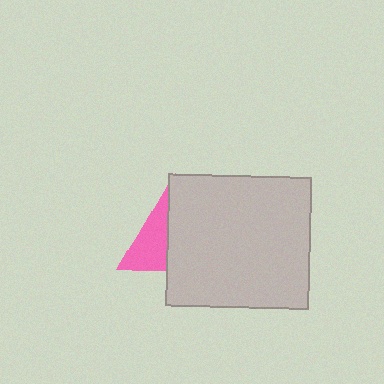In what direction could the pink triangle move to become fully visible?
The pink triangle could move left. That would shift it out from behind the light gray rectangle entirely.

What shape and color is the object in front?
The object in front is a light gray rectangle.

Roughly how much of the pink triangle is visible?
A small part of it is visible (roughly 37%).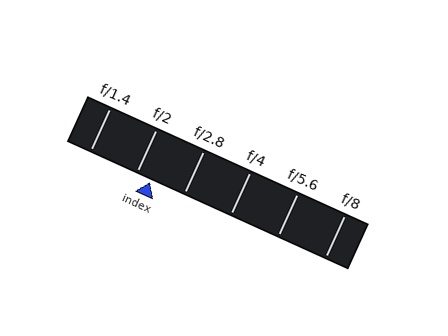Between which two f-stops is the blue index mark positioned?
The index mark is between f/2 and f/2.8.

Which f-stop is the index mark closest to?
The index mark is closest to f/2.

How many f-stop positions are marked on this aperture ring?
There are 6 f-stop positions marked.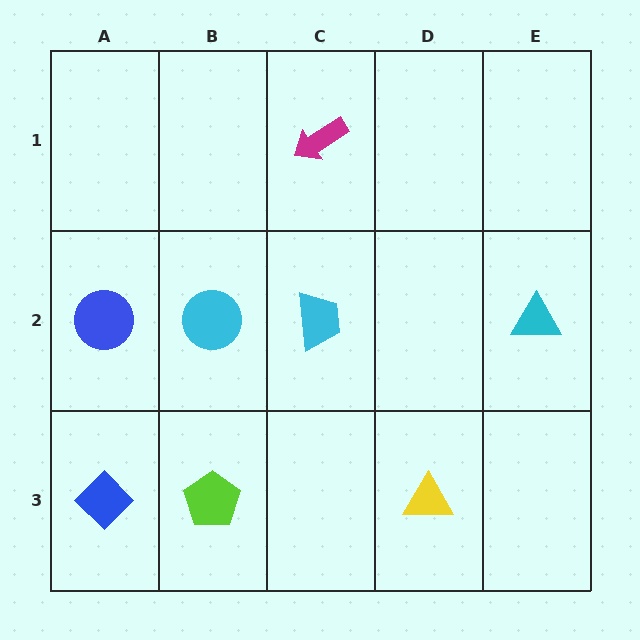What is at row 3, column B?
A lime pentagon.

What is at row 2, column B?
A cyan circle.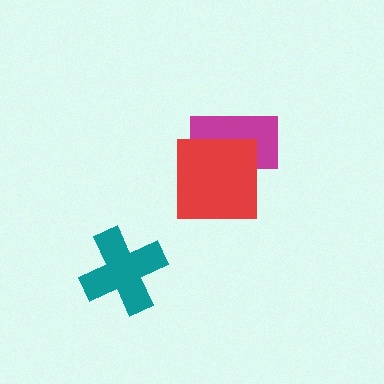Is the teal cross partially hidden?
No, no other shape covers it.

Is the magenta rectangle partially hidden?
Yes, it is partially covered by another shape.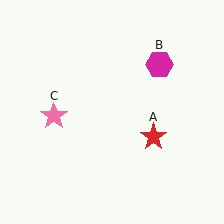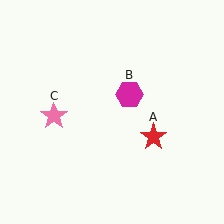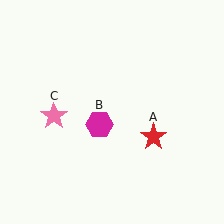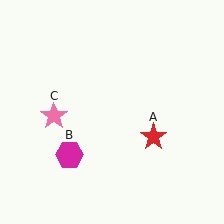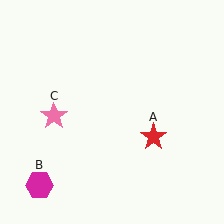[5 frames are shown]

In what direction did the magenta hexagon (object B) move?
The magenta hexagon (object B) moved down and to the left.